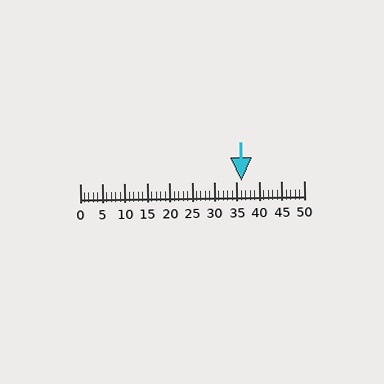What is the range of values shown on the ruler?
The ruler shows values from 0 to 50.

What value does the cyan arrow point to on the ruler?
The cyan arrow points to approximately 36.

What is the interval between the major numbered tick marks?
The major tick marks are spaced 5 units apart.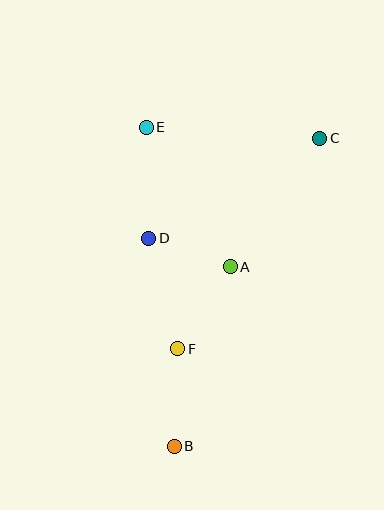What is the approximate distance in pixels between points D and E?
The distance between D and E is approximately 111 pixels.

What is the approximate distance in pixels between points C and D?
The distance between C and D is approximately 198 pixels.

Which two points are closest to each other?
Points A and D are closest to each other.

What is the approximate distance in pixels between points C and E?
The distance between C and E is approximately 174 pixels.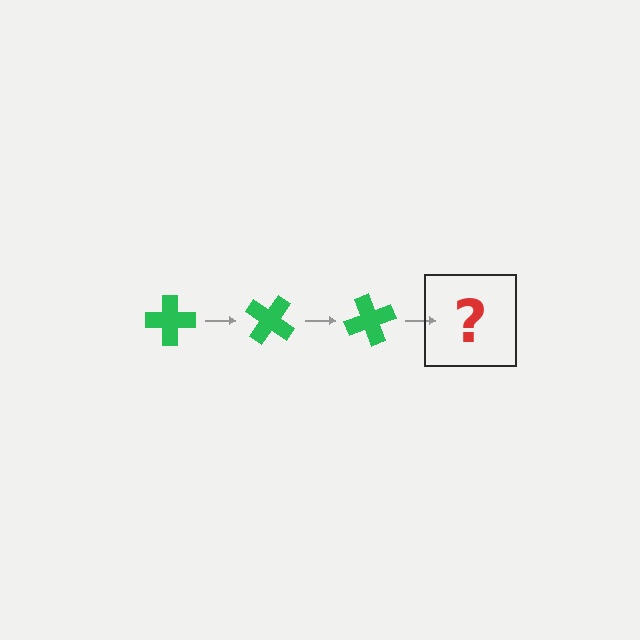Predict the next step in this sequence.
The next step is a green cross rotated 105 degrees.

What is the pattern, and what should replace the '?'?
The pattern is that the cross rotates 35 degrees each step. The '?' should be a green cross rotated 105 degrees.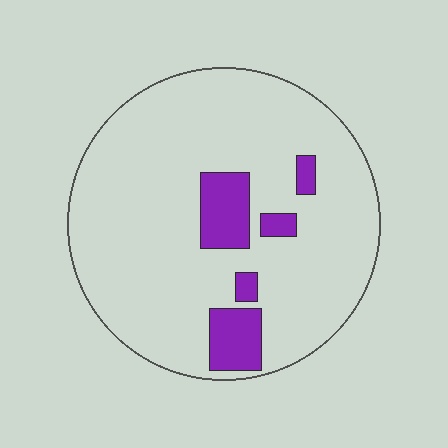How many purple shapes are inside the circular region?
5.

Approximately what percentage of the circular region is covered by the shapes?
Approximately 10%.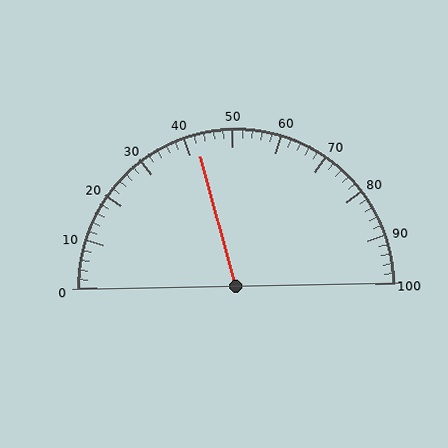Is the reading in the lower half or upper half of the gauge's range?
The reading is in the lower half of the range (0 to 100).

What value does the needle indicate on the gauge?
The needle indicates approximately 42.